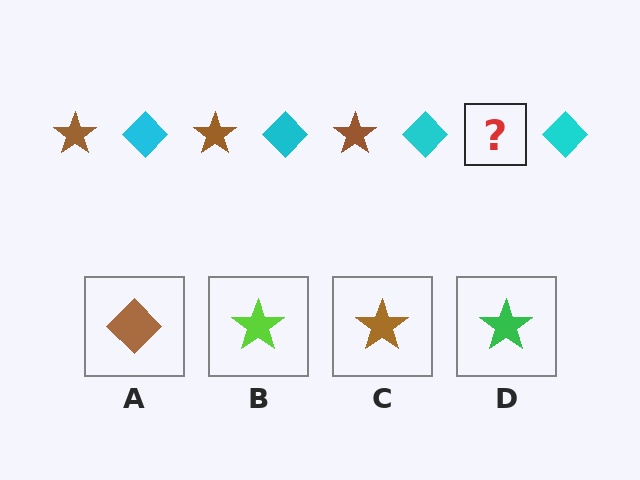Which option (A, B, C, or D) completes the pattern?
C.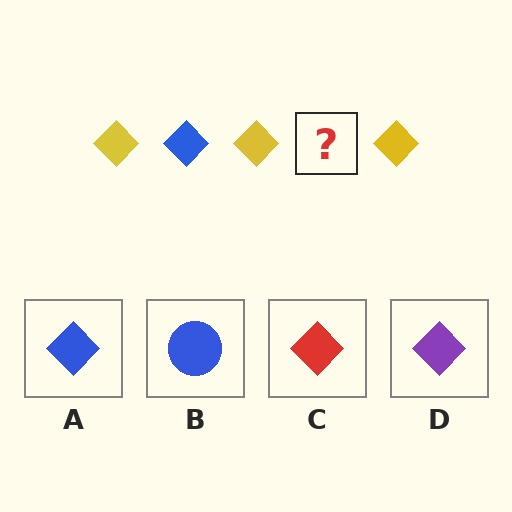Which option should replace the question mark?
Option A.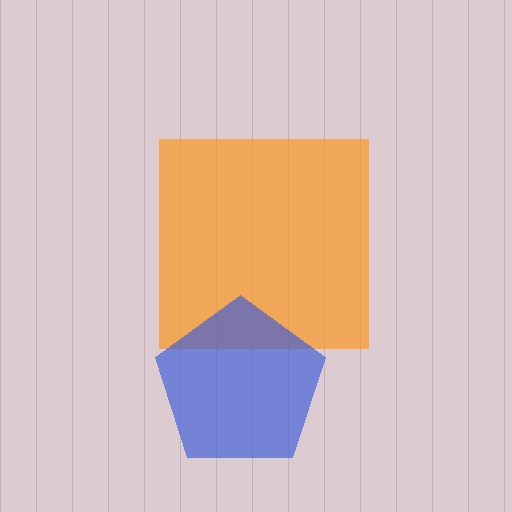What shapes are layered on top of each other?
The layered shapes are: an orange square, a blue pentagon.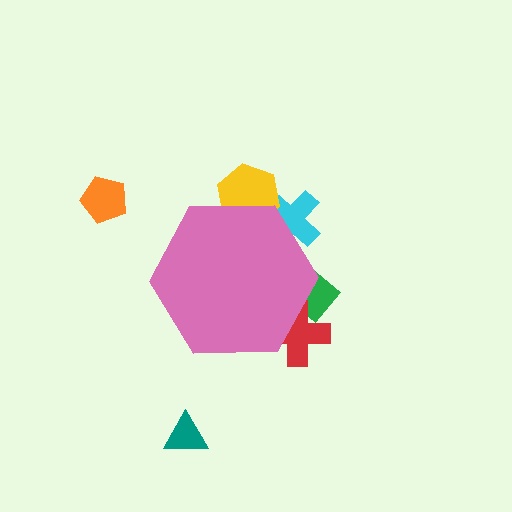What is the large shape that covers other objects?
A pink hexagon.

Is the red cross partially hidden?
Yes, the red cross is partially hidden behind the pink hexagon.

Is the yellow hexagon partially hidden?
Yes, the yellow hexagon is partially hidden behind the pink hexagon.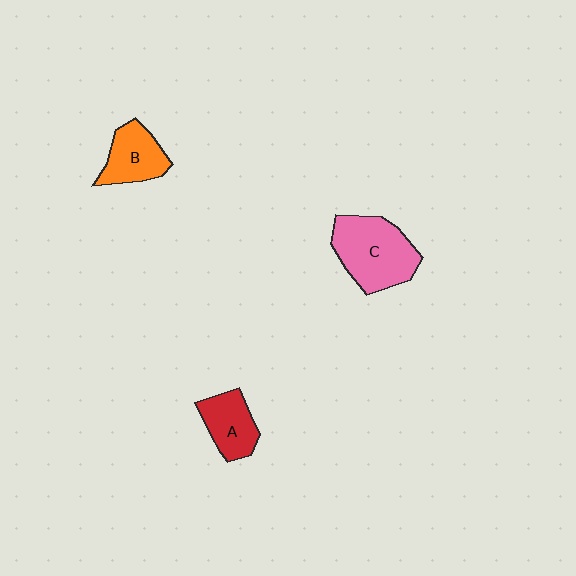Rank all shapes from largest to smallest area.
From largest to smallest: C (pink), B (orange), A (red).